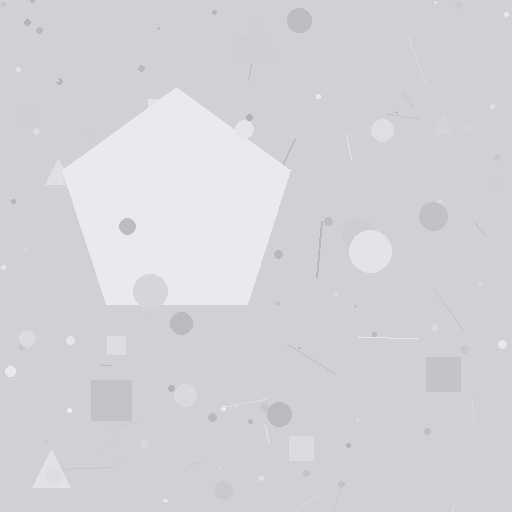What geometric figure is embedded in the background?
A pentagon is embedded in the background.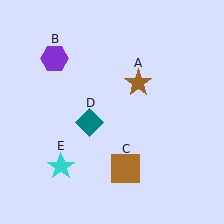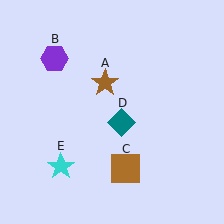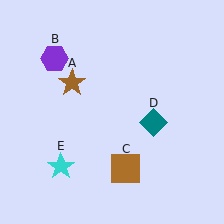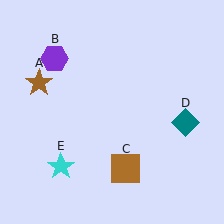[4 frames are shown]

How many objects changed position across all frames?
2 objects changed position: brown star (object A), teal diamond (object D).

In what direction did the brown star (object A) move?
The brown star (object A) moved left.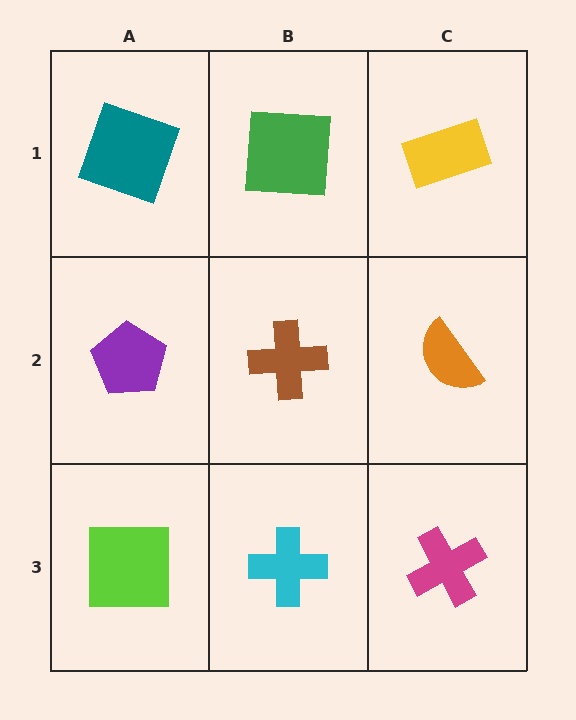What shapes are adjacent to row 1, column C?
An orange semicircle (row 2, column C), a green square (row 1, column B).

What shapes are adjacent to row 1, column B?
A brown cross (row 2, column B), a teal square (row 1, column A), a yellow rectangle (row 1, column C).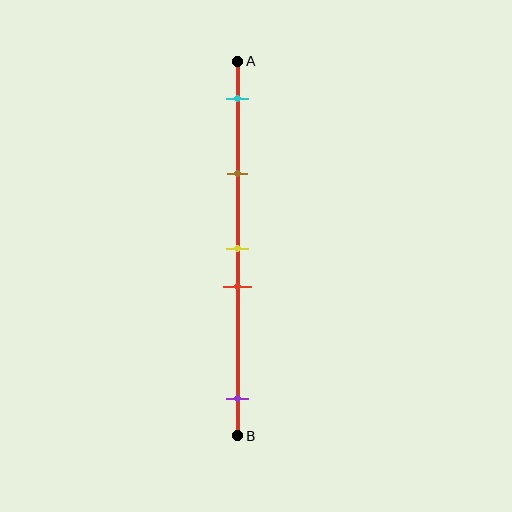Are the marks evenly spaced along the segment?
No, the marks are not evenly spaced.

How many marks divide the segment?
There are 5 marks dividing the segment.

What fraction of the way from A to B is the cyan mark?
The cyan mark is approximately 10% (0.1) of the way from A to B.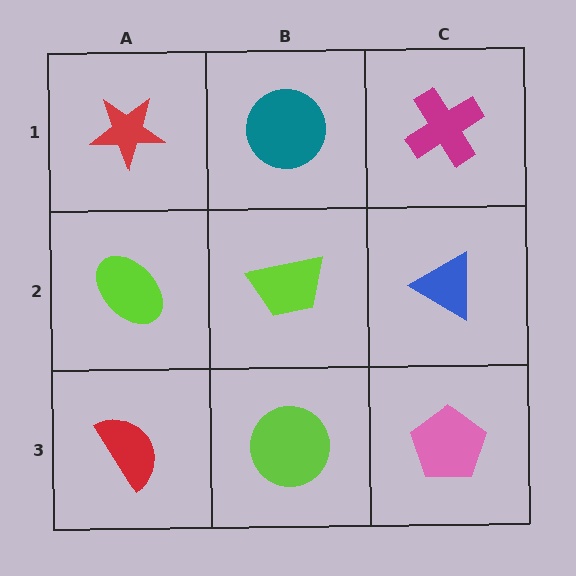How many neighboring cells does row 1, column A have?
2.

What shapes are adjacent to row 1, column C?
A blue triangle (row 2, column C), a teal circle (row 1, column B).